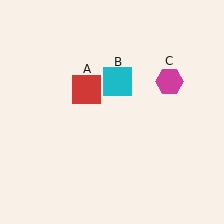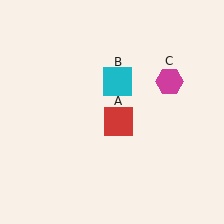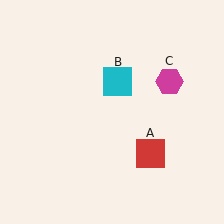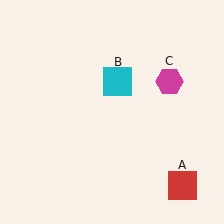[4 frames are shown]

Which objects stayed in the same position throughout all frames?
Cyan square (object B) and magenta hexagon (object C) remained stationary.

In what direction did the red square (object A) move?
The red square (object A) moved down and to the right.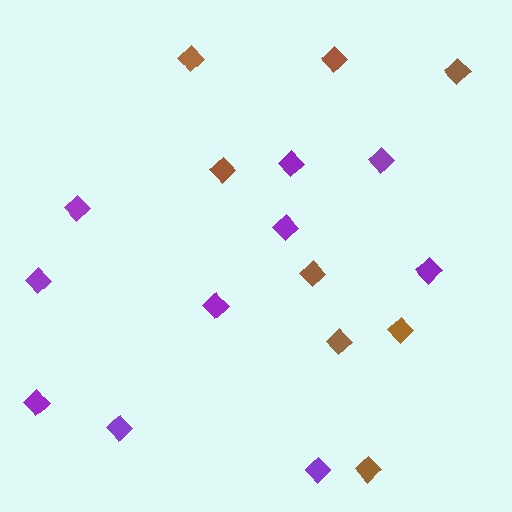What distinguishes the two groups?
There are 2 groups: one group of purple diamonds (10) and one group of brown diamonds (8).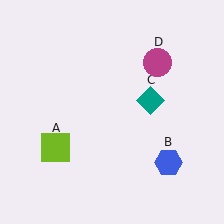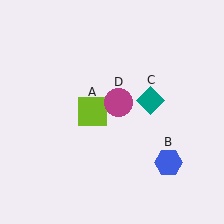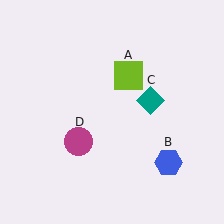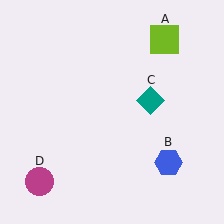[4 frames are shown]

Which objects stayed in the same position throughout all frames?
Blue hexagon (object B) and teal diamond (object C) remained stationary.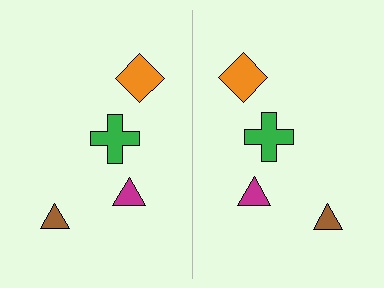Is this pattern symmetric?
Yes, this pattern has bilateral (reflection) symmetry.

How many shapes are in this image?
There are 8 shapes in this image.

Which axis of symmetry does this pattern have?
The pattern has a vertical axis of symmetry running through the center of the image.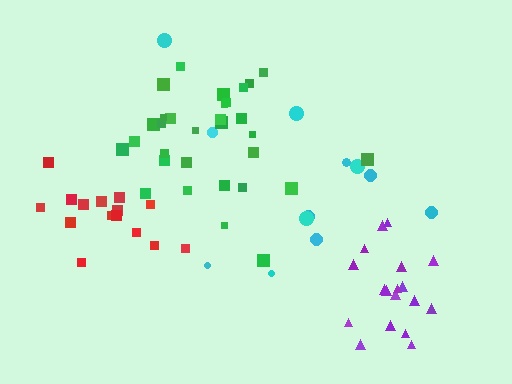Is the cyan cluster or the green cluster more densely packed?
Green.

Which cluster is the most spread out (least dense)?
Cyan.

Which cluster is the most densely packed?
Green.